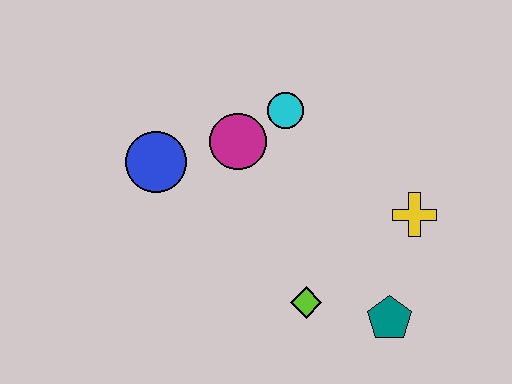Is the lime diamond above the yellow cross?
No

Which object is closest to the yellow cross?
The teal pentagon is closest to the yellow cross.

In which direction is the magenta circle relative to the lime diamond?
The magenta circle is above the lime diamond.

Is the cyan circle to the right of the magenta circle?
Yes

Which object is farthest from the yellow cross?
The blue circle is farthest from the yellow cross.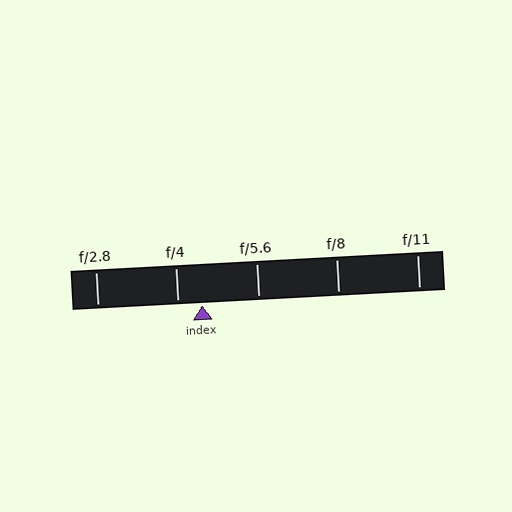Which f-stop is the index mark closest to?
The index mark is closest to f/4.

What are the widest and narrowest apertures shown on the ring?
The widest aperture shown is f/2.8 and the narrowest is f/11.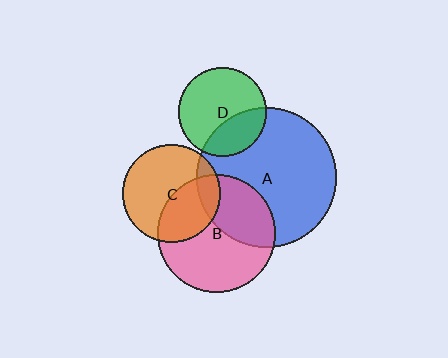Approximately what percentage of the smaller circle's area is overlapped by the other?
Approximately 35%.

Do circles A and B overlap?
Yes.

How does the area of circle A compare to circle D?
Approximately 2.5 times.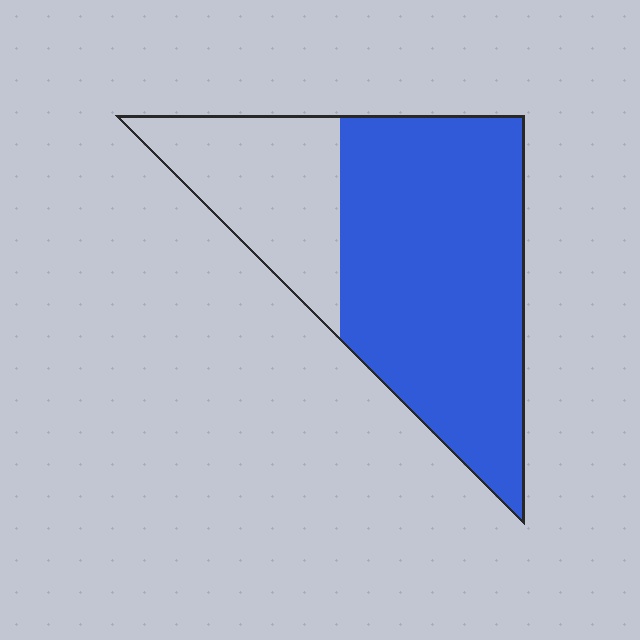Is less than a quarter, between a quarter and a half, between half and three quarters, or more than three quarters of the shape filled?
Between half and three quarters.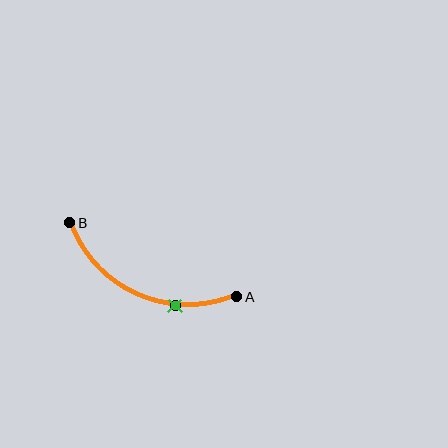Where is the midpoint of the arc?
The arc midpoint is the point on the curve farthest from the straight line joining A and B. It sits below that line.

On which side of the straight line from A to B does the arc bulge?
The arc bulges below the straight line connecting A and B.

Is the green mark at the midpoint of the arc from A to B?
No. The green mark lies on the arc but is closer to endpoint A. The arc midpoint would be at the point on the curve equidistant along the arc from both A and B.